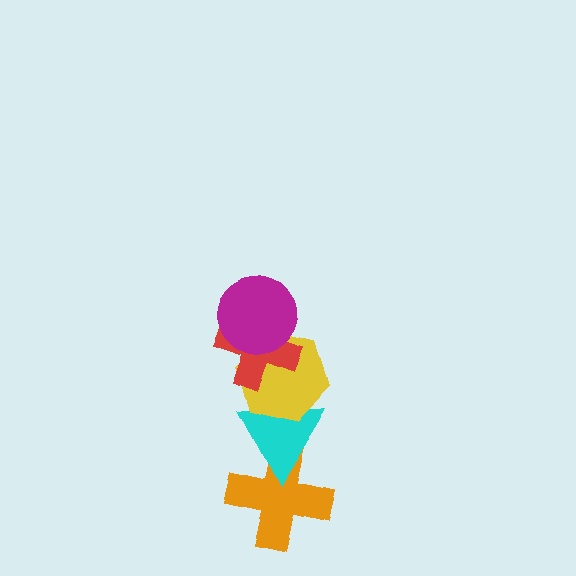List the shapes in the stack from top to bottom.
From top to bottom: the magenta circle, the red cross, the yellow hexagon, the cyan triangle, the orange cross.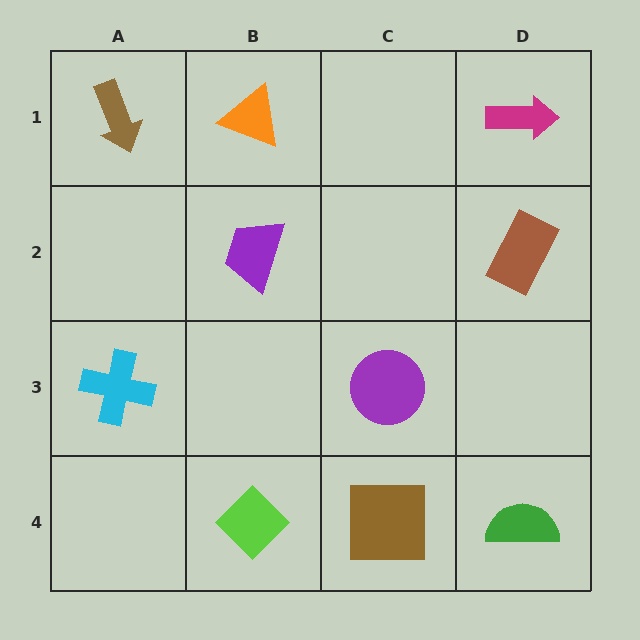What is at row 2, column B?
A purple trapezoid.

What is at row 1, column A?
A brown arrow.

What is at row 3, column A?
A cyan cross.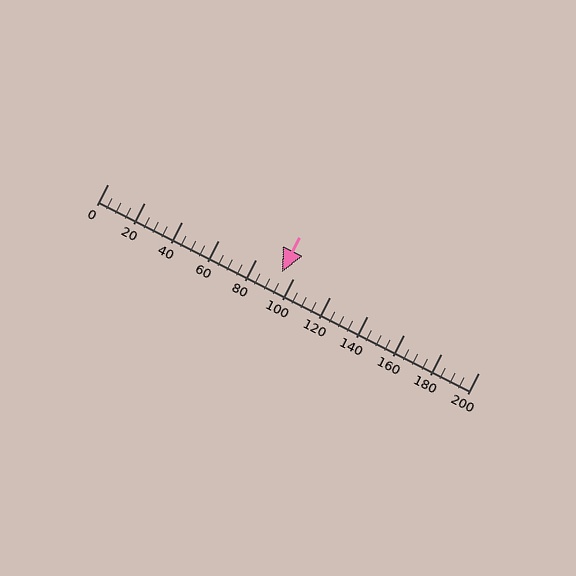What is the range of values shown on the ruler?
The ruler shows values from 0 to 200.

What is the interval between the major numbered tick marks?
The major tick marks are spaced 20 units apart.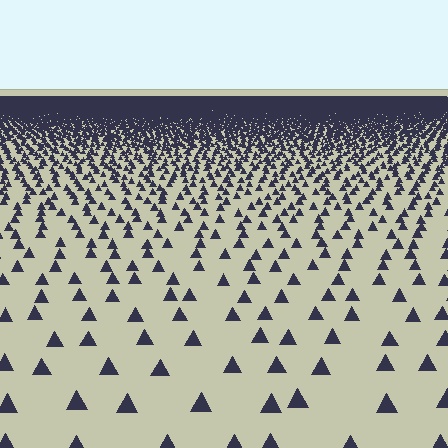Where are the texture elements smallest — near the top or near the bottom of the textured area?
Near the top.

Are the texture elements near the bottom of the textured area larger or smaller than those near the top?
Larger. Near the bottom, elements are closer to the viewer and appear at a bigger on-screen size.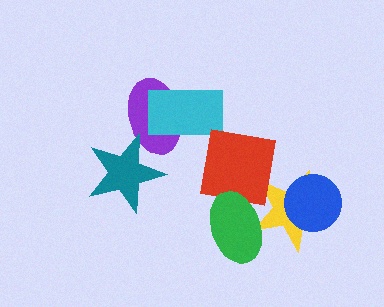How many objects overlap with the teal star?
1 object overlaps with the teal star.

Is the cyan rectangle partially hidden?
No, no other shape covers it.